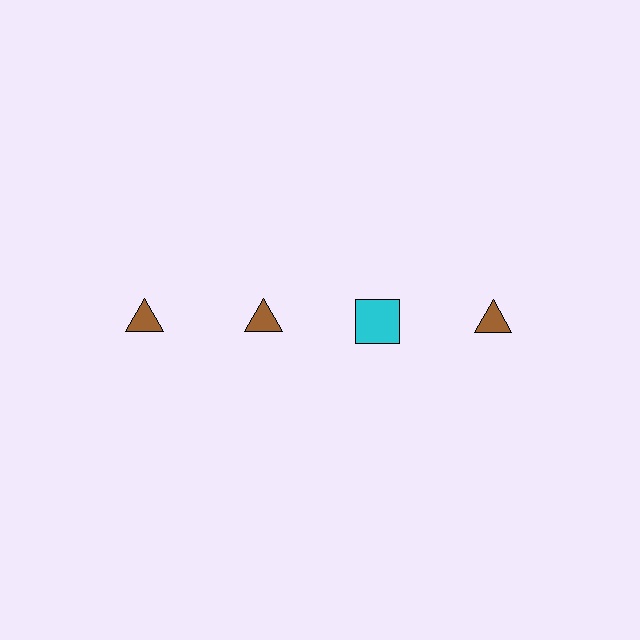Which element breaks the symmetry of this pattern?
The cyan square in the top row, center column breaks the symmetry. All other shapes are brown triangles.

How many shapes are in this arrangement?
There are 4 shapes arranged in a grid pattern.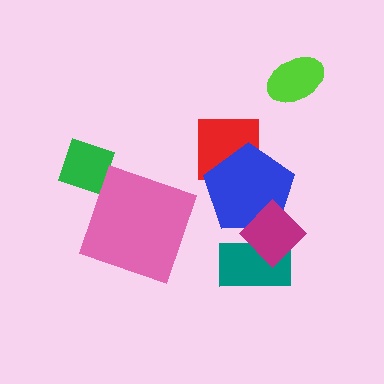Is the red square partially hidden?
Yes, it is partially covered by another shape.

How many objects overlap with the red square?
1 object overlaps with the red square.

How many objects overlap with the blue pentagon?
2 objects overlap with the blue pentagon.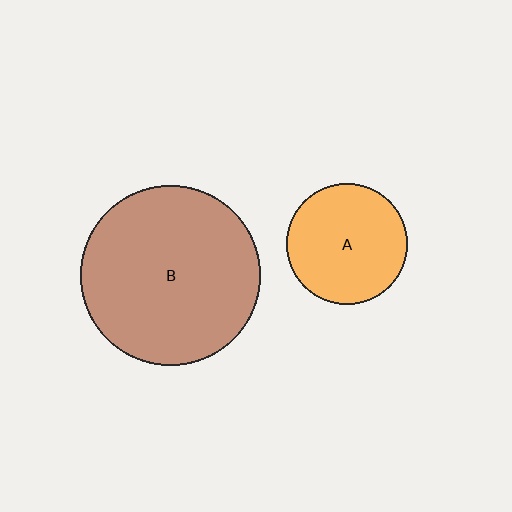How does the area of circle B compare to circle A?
Approximately 2.2 times.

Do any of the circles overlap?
No, none of the circles overlap.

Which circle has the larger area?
Circle B (brown).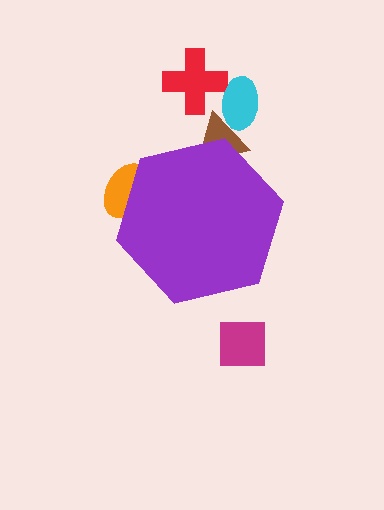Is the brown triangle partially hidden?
Yes, the brown triangle is partially hidden behind the purple hexagon.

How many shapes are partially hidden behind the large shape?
2 shapes are partially hidden.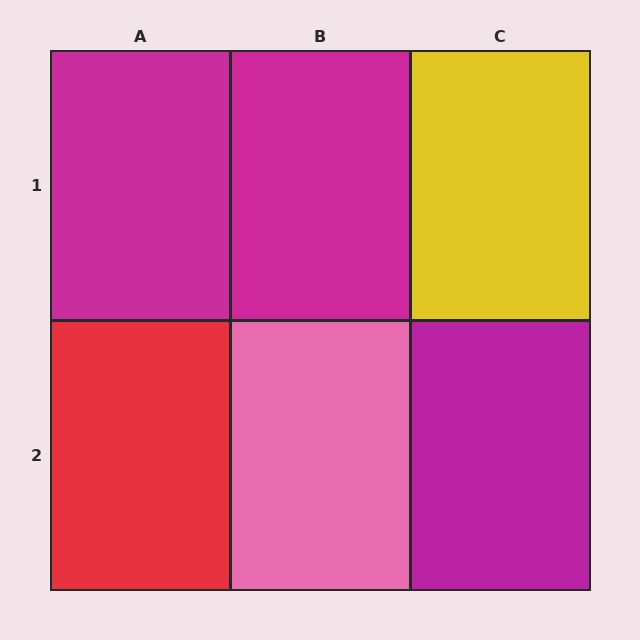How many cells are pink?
1 cell is pink.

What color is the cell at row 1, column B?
Magenta.